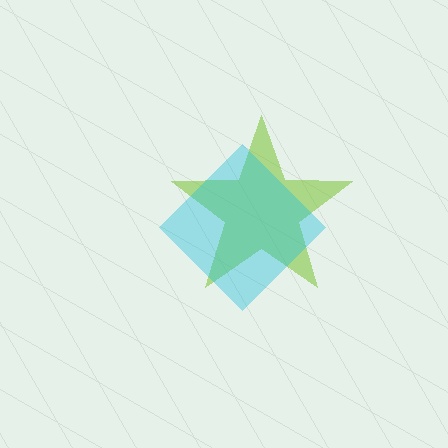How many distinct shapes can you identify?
There are 2 distinct shapes: a lime star, a cyan diamond.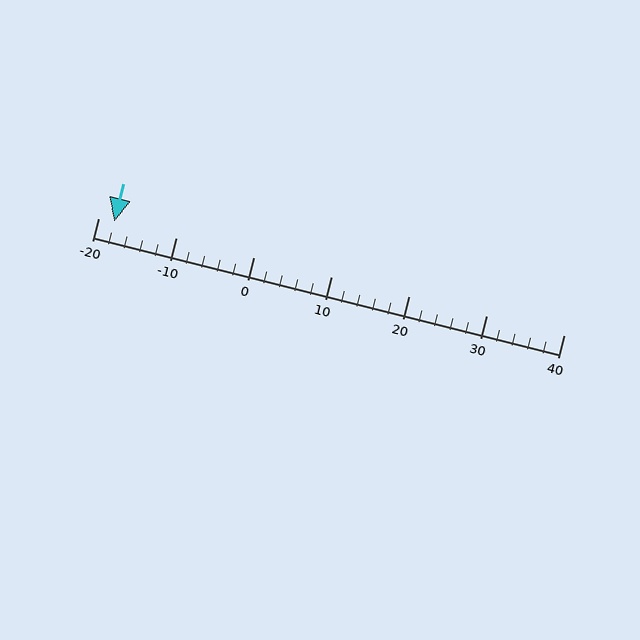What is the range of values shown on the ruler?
The ruler shows values from -20 to 40.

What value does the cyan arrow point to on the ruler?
The cyan arrow points to approximately -18.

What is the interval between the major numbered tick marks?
The major tick marks are spaced 10 units apart.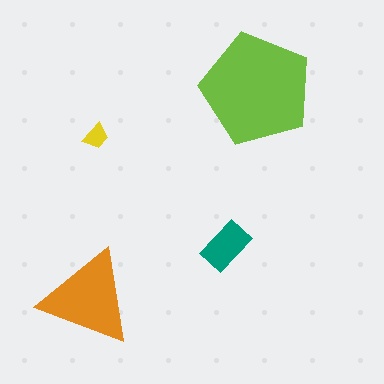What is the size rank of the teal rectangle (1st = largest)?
3rd.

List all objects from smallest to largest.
The yellow trapezoid, the teal rectangle, the orange triangle, the lime pentagon.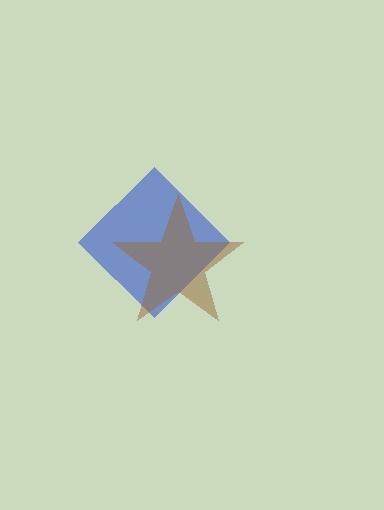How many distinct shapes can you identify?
There are 2 distinct shapes: a blue diamond, a brown star.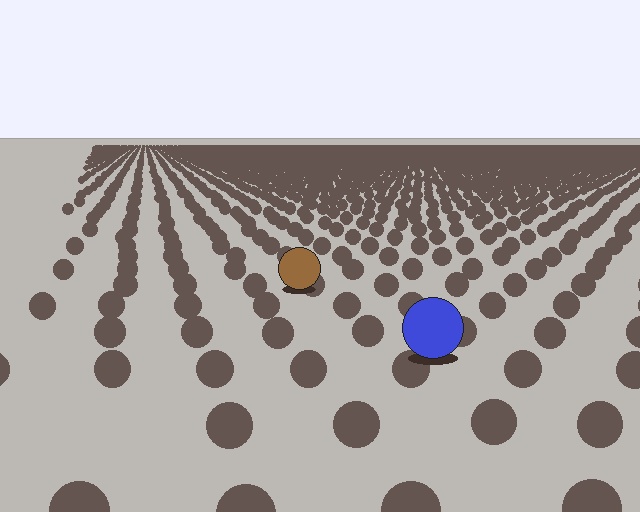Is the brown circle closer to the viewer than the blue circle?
No. The blue circle is closer — you can tell from the texture gradient: the ground texture is coarser near it.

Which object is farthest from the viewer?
The brown circle is farthest from the viewer. It appears smaller and the ground texture around it is denser.